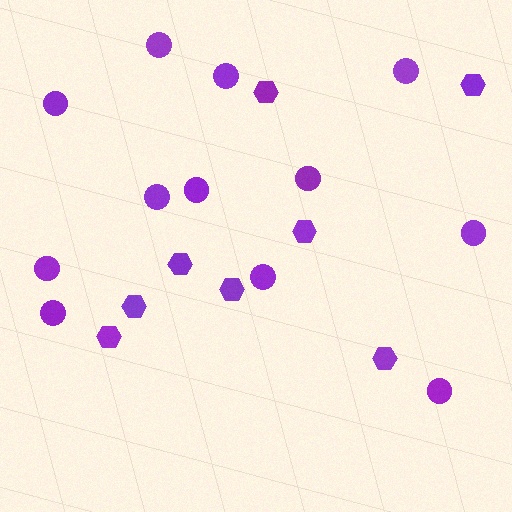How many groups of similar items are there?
There are 2 groups: one group of circles (12) and one group of hexagons (8).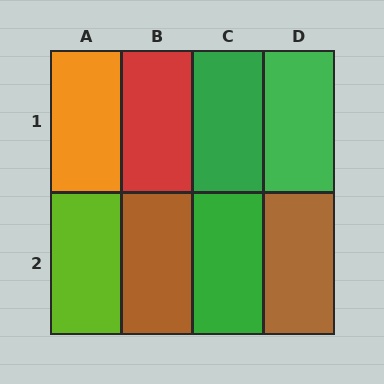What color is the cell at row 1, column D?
Green.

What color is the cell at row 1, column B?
Red.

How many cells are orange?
1 cell is orange.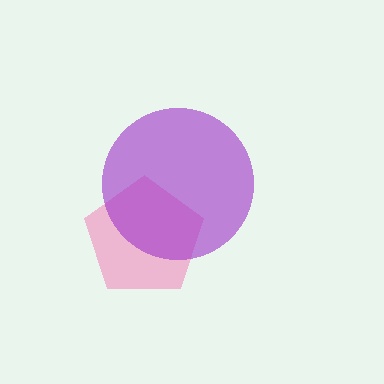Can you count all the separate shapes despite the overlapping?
Yes, there are 2 separate shapes.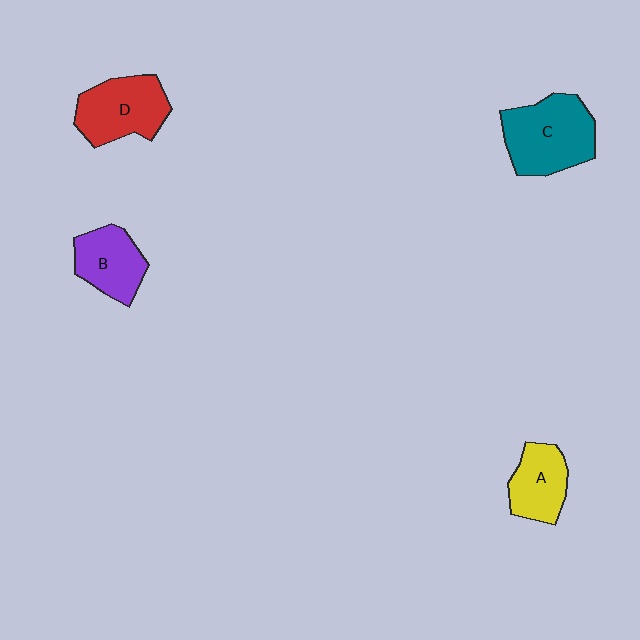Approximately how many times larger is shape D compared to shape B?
Approximately 1.2 times.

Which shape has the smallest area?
Shape A (yellow).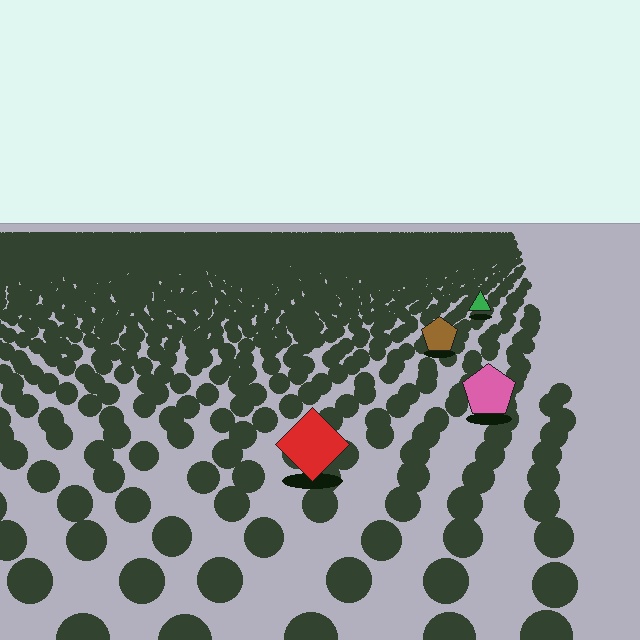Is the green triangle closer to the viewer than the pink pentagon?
No. The pink pentagon is closer — you can tell from the texture gradient: the ground texture is coarser near it.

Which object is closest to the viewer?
The red diamond is closest. The texture marks near it are larger and more spread out.